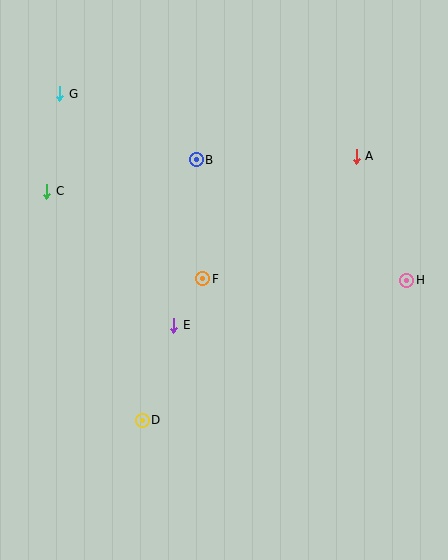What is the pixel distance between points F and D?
The distance between F and D is 154 pixels.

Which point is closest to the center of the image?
Point F at (203, 279) is closest to the center.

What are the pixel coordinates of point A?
Point A is at (356, 156).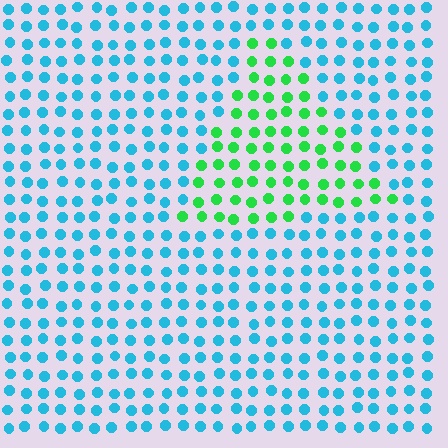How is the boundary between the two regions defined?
The boundary is defined purely by a slight shift in hue (about 61 degrees). Spacing, size, and orientation are identical on both sides.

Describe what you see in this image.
The image is filled with small cyan elements in a uniform arrangement. A triangle-shaped region is visible where the elements are tinted to a slightly different hue, forming a subtle color boundary.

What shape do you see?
I see a triangle.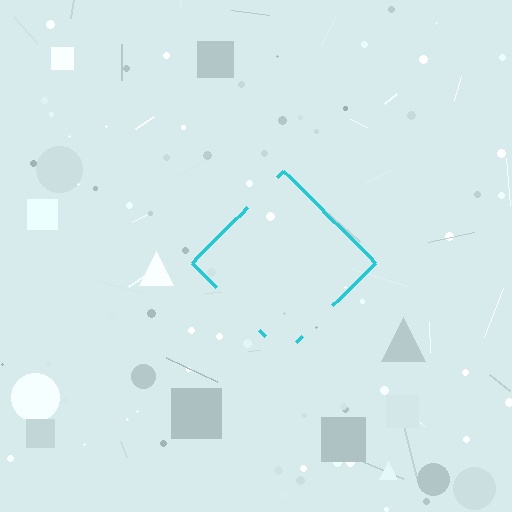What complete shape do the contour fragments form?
The contour fragments form a diamond.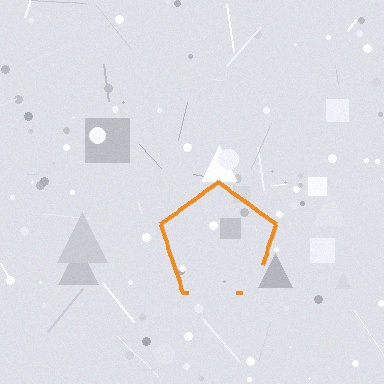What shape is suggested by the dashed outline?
The dashed outline suggests a pentagon.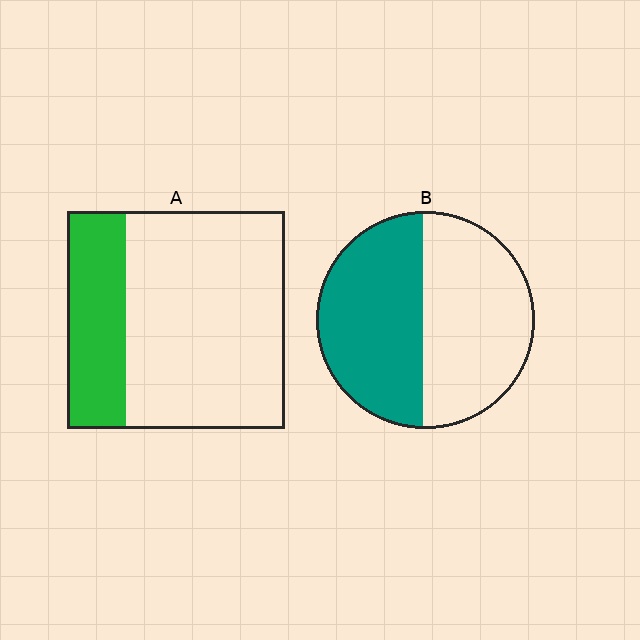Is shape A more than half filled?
No.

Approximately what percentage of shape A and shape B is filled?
A is approximately 25% and B is approximately 50%.